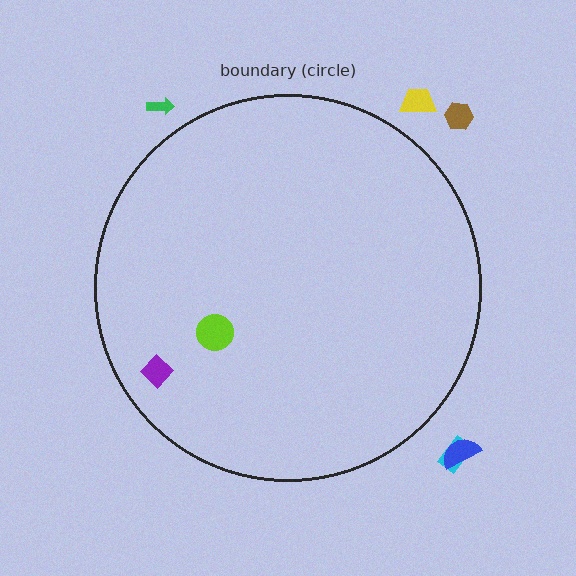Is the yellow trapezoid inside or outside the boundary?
Outside.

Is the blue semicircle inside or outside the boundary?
Outside.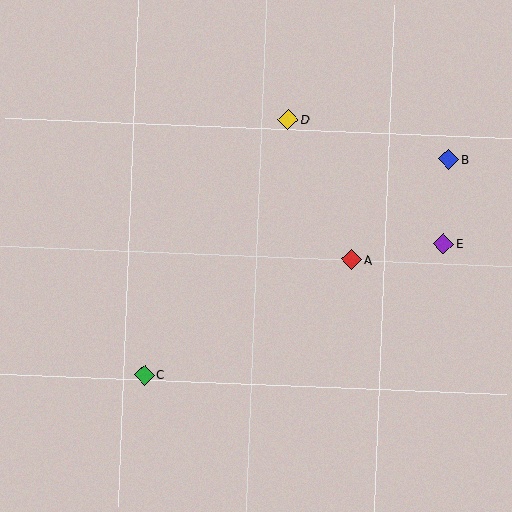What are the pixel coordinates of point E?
Point E is at (443, 244).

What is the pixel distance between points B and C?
The distance between B and C is 373 pixels.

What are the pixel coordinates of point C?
Point C is at (144, 375).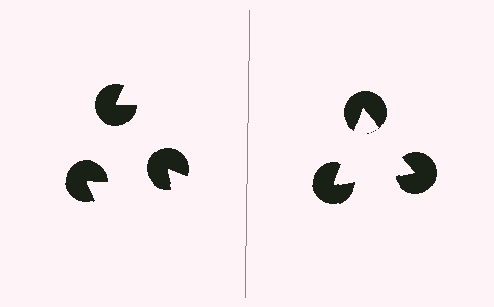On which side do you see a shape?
An illusory triangle appears on the right side. On the left side the wedge cuts are rotated, so no coherent shape forms.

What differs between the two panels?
The pac-man discs are positioned identically on both sides; only the wedge orientations differ. On the right they align to a triangle; on the left they are misaligned.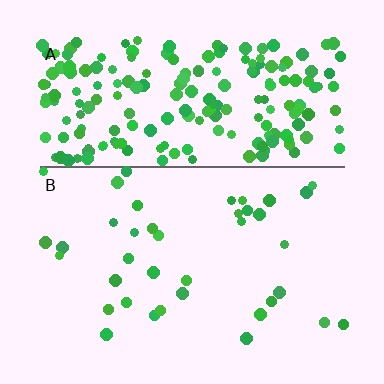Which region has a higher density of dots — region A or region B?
A (the top).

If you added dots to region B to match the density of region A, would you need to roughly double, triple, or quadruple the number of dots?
Approximately quadruple.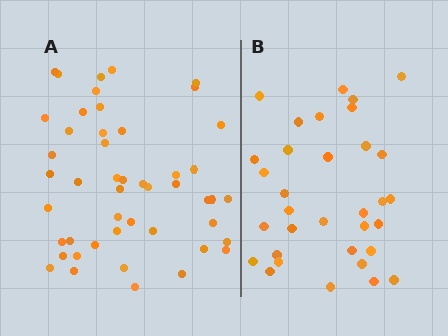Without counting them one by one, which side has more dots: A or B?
Region A (the left region) has more dots.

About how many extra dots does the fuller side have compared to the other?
Region A has approximately 15 more dots than region B.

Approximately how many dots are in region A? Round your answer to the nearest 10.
About 50 dots. (The exact count is 48, which rounds to 50.)